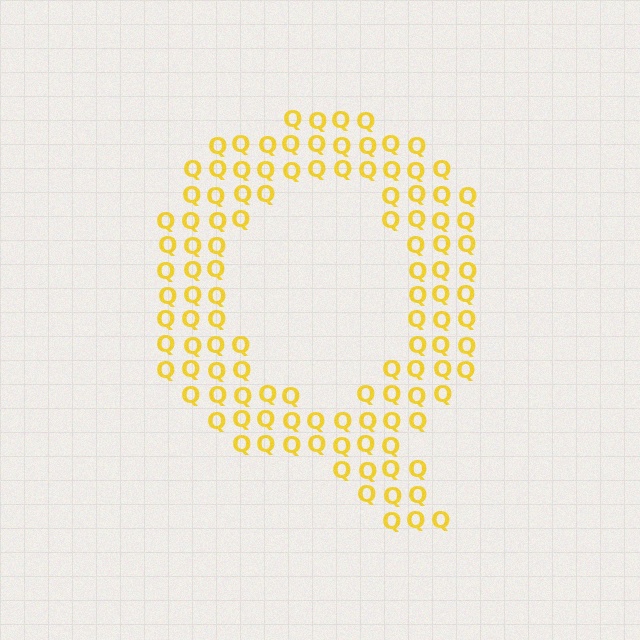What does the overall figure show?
The overall figure shows the letter Q.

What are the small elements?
The small elements are letter Q's.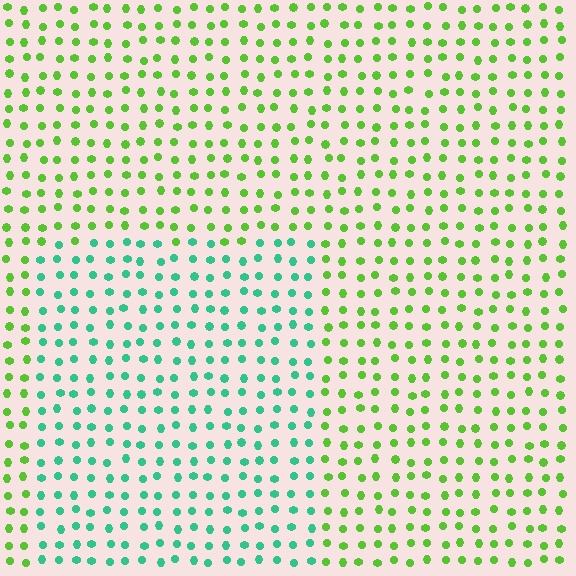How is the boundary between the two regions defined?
The boundary is defined purely by a slight shift in hue (about 54 degrees). Spacing, size, and orientation are identical on both sides.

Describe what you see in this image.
The image is filled with small lime elements in a uniform arrangement. A rectangle-shaped region is visible where the elements are tinted to a slightly different hue, forming a subtle color boundary.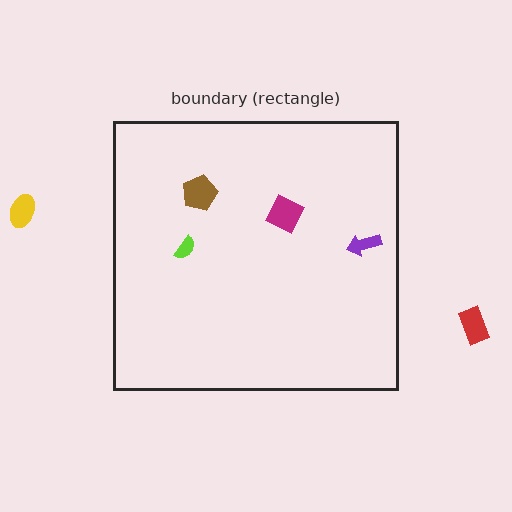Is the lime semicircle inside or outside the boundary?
Inside.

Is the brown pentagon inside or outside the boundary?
Inside.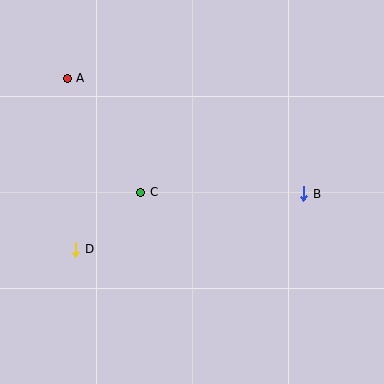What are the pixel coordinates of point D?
Point D is at (76, 249).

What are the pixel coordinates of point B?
Point B is at (304, 194).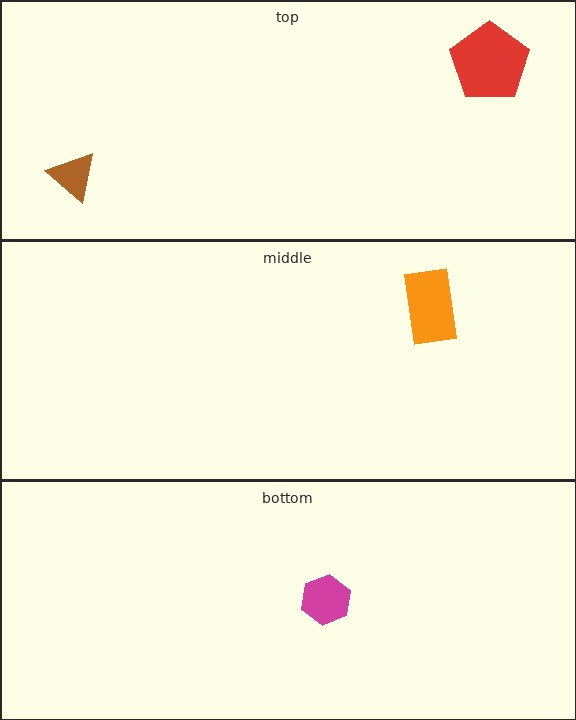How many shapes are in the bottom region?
1.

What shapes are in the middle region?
The orange rectangle.